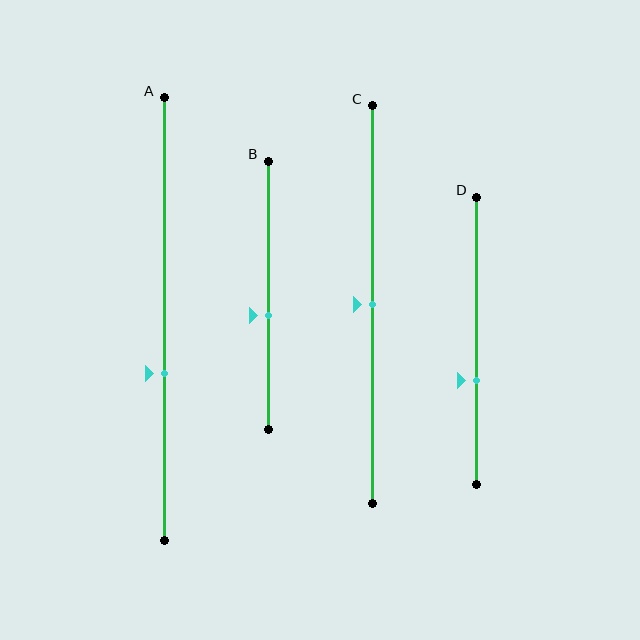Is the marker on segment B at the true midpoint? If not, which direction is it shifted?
No, the marker on segment B is shifted downward by about 7% of the segment length.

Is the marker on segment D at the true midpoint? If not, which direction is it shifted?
No, the marker on segment D is shifted downward by about 14% of the segment length.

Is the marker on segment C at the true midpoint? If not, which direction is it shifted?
Yes, the marker on segment C is at the true midpoint.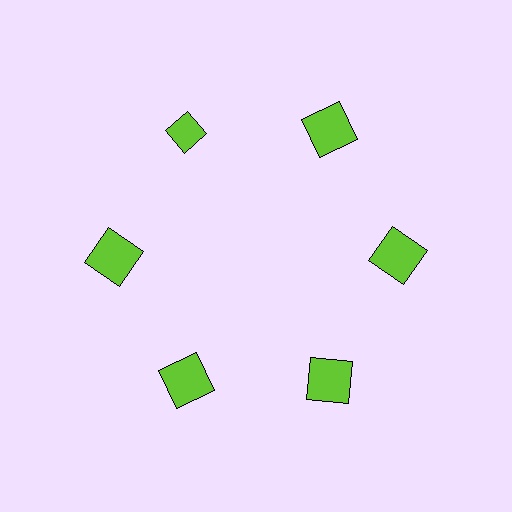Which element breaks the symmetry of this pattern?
The lime diamond at roughly the 11 o'clock position breaks the symmetry. All other shapes are lime squares.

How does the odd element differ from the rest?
It has a different shape: diamond instead of square.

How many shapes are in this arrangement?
There are 6 shapes arranged in a ring pattern.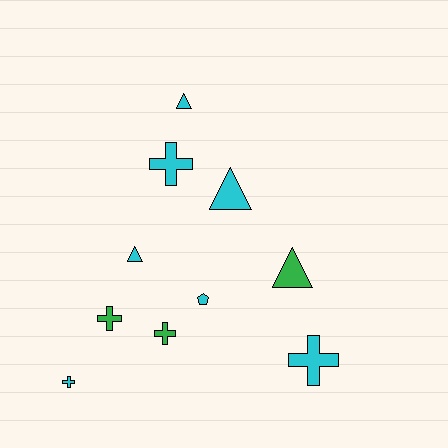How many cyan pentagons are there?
There is 1 cyan pentagon.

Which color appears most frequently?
Cyan, with 7 objects.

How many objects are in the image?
There are 10 objects.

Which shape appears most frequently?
Cross, with 5 objects.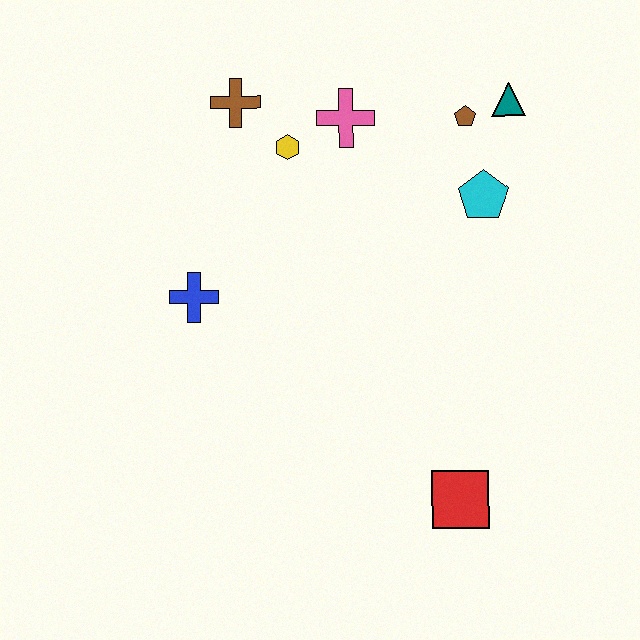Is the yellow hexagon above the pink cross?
No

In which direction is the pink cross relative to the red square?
The pink cross is above the red square.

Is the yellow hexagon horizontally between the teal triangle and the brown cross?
Yes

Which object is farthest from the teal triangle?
The red square is farthest from the teal triangle.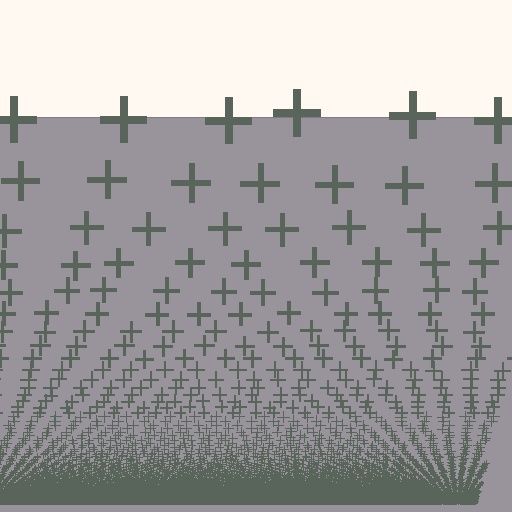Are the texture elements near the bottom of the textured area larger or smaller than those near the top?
Smaller. The gradient is inverted — elements near the bottom are smaller and denser.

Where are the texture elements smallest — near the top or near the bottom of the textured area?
Near the bottom.